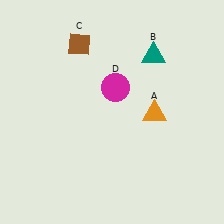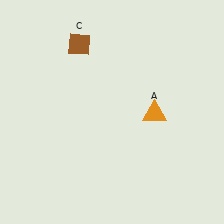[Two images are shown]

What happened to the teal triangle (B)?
The teal triangle (B) was removed in Image 2. It was in the top-right area of Image 1.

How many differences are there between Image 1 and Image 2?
There are 2 differences between the two images.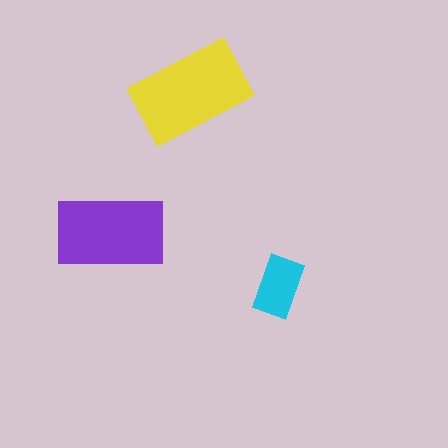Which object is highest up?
The yellow rectangle is topmost.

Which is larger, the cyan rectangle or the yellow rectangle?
The yellow one.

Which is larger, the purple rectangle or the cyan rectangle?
The purple one.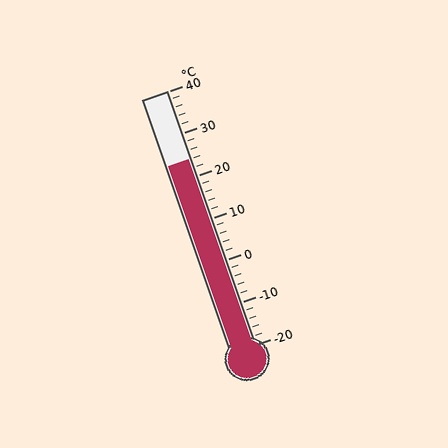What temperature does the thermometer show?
The thermometer shows approximately 24°C.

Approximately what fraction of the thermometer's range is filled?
The thermometer is filled to approximately 75% of its range.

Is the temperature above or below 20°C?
The temperature is above 20°C.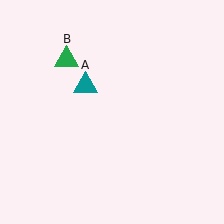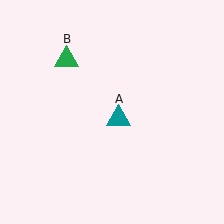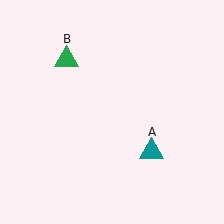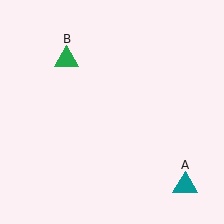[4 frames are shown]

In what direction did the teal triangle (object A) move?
The teal triangle (object A) moved down and to the right.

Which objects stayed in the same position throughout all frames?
Green triangle (object B) remained stationary.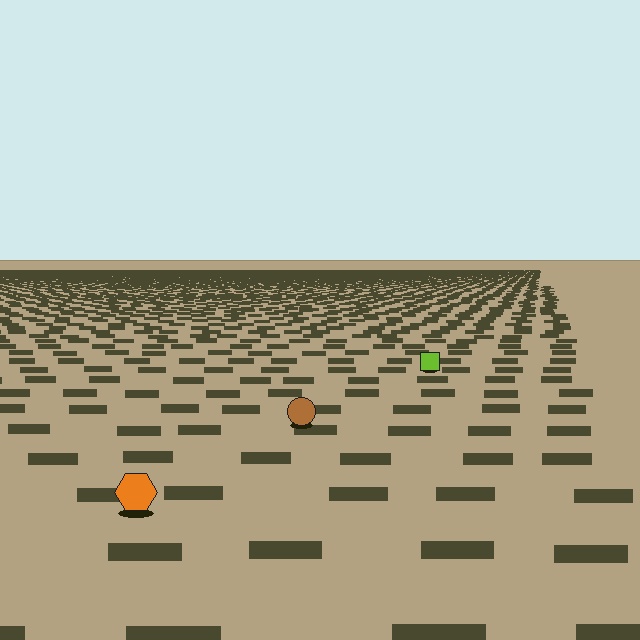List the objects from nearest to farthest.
From nearest to farthest: the orange hexagon, the brown circle, the lime square.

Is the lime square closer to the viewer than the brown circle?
No. The brown circle is closer — you can tell from the texture gradient: the ground texture is coarser near it.